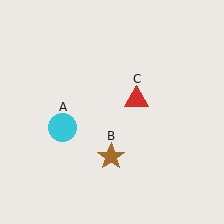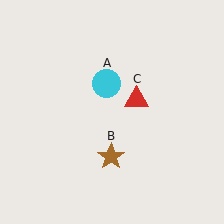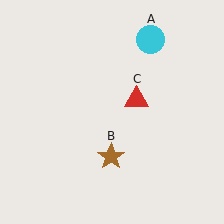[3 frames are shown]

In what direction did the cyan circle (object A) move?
The cyan circle (object A) moved up and to the right.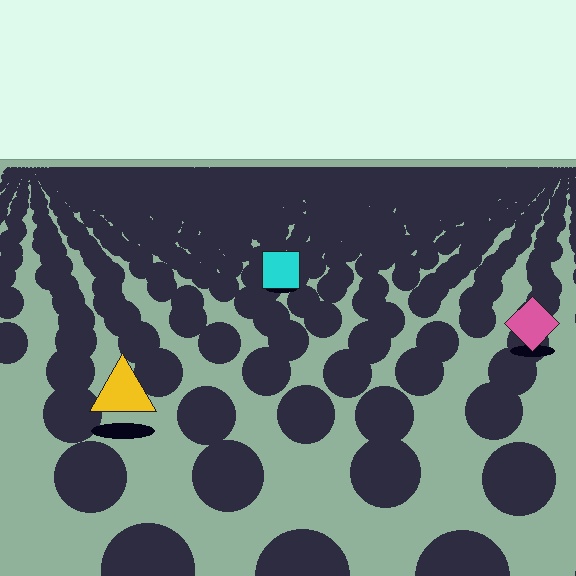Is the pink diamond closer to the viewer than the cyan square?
Yes. The pink diamond is closer — you can tell from the texture gradient: the ground texture is coarser near it.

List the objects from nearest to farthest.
From nearest to farthest: the yellow triangle, the pink diamond, the cyan square.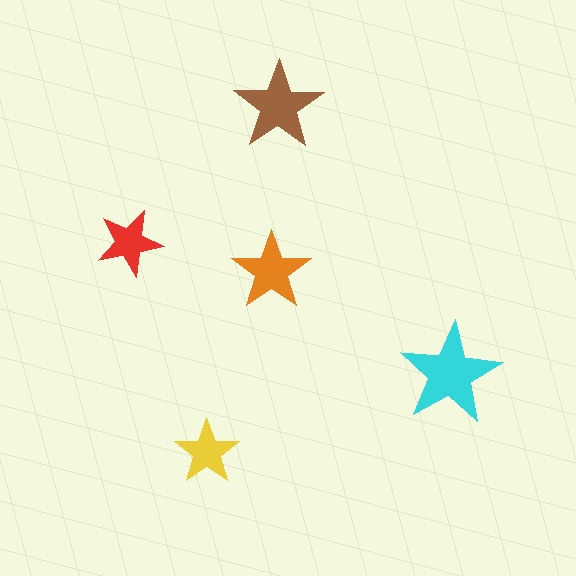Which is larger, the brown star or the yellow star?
The brown one.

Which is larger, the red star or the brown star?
The brown one.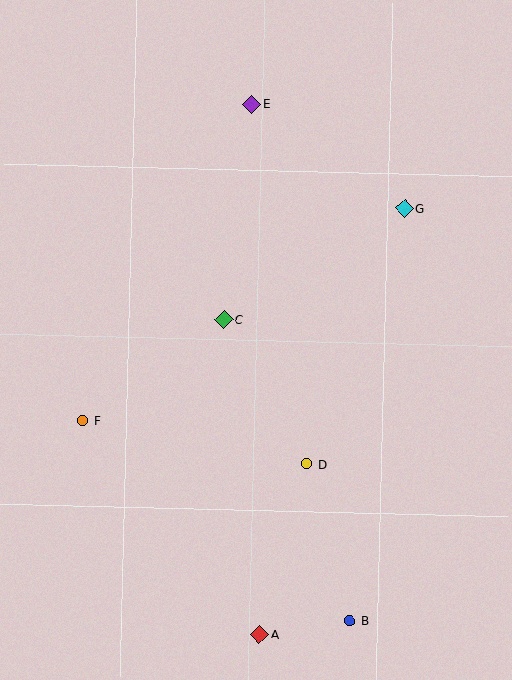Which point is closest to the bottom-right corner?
Point B is closest to the bottom-right corner.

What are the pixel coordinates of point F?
Point F is at (82, 420).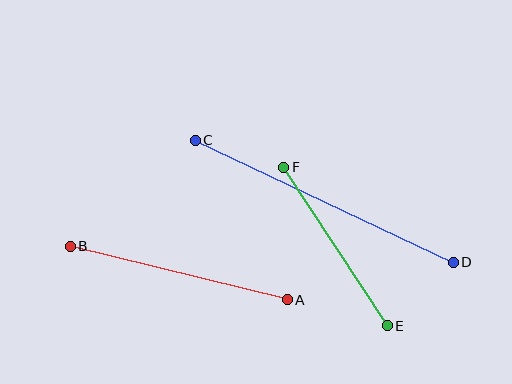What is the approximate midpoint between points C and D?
The midpoint is at approximately (324, 201) pixels.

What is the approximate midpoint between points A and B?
The midpoint is at approximately (179, 273) pixels.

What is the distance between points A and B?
The distance is approximately 224 pixels.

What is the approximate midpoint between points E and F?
The midpoint is at approximately (335, 246) pixels.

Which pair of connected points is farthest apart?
Points C and D are farthest apart.